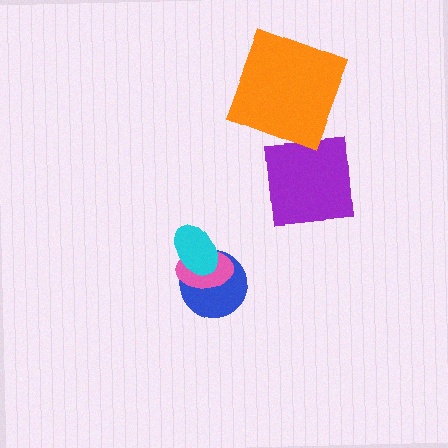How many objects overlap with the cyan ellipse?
2 objects overlap with the cyan ellipse.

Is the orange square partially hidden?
No, no other shape covers it.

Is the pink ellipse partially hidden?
Yes, it is partially covered by another shape.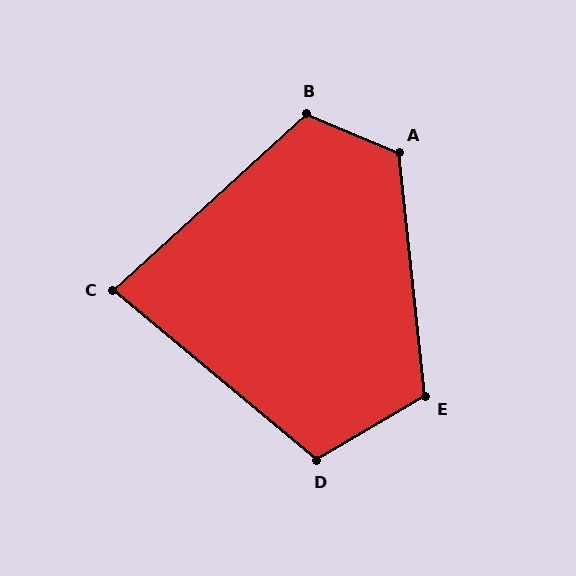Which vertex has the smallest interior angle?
C, at approximately 82 degrees.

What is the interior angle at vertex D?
Approximately 110 degrees (obtuse).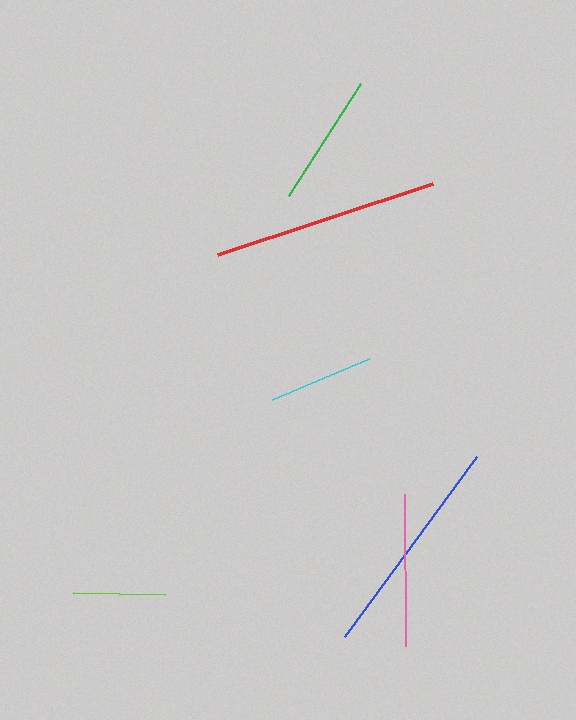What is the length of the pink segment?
The pink segment is approximately 152 pixels long.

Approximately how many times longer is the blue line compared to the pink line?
The blue line is approximately 1.5 times the length of the pink line.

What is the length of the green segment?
The green segment is approximately 134 pixels long.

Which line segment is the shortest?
The lime line is the shortest at approximately 92 pixels.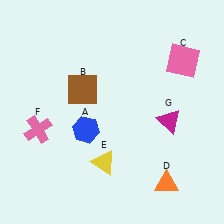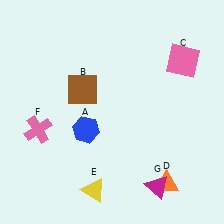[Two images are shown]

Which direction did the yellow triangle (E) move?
The yellow triangle (E) moved down.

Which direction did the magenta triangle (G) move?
The magenta triangle (G) moved down.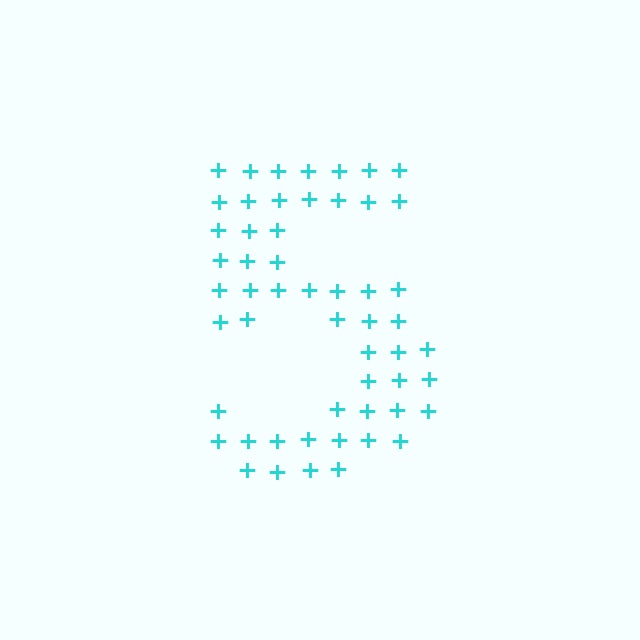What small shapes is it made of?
It is made of small plus signs.